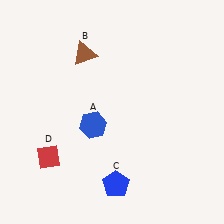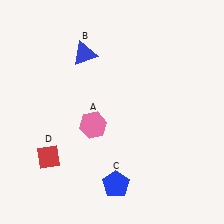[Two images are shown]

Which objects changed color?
A changed from blue to pink. B changed from brown to blue.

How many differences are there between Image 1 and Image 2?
There are 2 differences between the two images.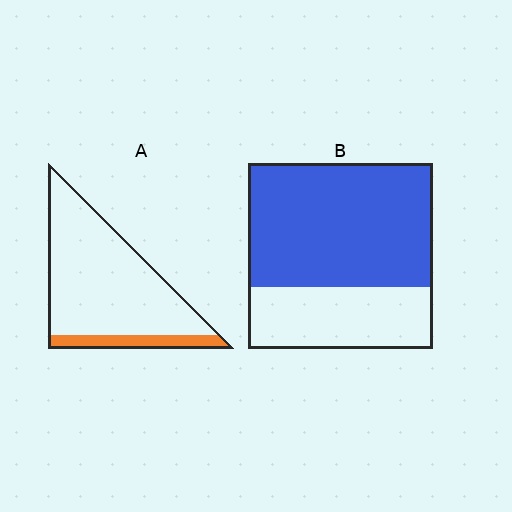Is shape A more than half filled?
No.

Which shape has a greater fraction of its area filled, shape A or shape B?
Shape B.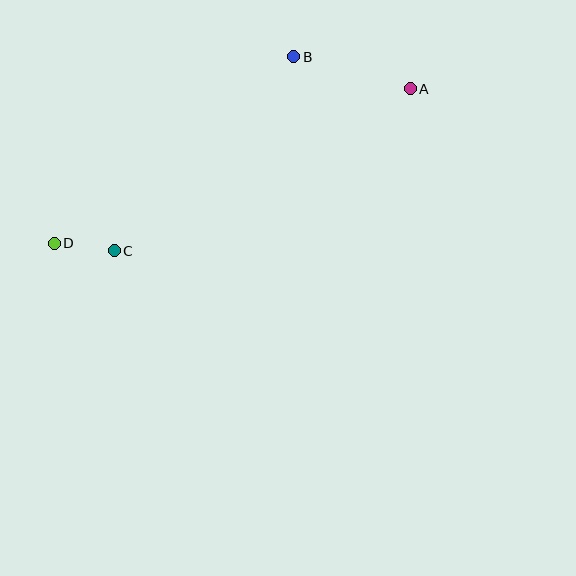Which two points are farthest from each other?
Points A and D are farthest from each other.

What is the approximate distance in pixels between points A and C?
The distance between A and C is approximately 337 pixels.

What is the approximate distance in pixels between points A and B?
The distance between A and B is approximately 121 pixels.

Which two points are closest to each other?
Points C and D are closest to each other.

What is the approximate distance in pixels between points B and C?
The distance between B and C is approximately 264 pixels.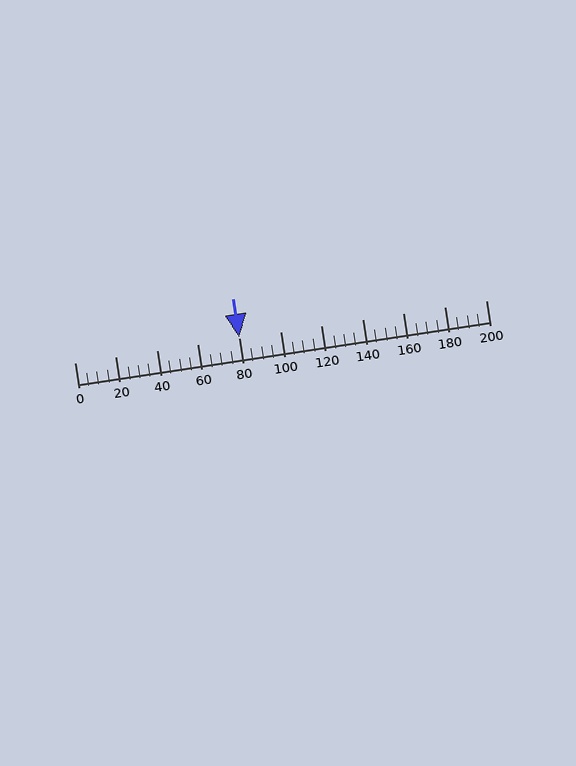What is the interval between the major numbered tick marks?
The major tick marks are spaced 20 units apart.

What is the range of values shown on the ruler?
The ruler shows values from 0 to 200.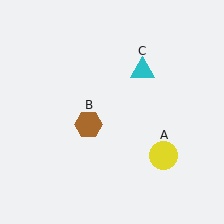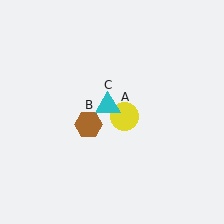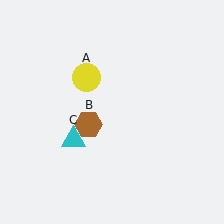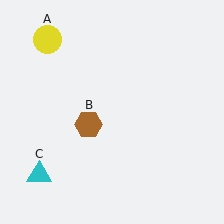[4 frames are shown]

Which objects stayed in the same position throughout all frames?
Brown hexagon (object B) remained stationary.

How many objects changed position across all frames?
2 objects changed position: yellow circle (object A), cyan triangle (object C).